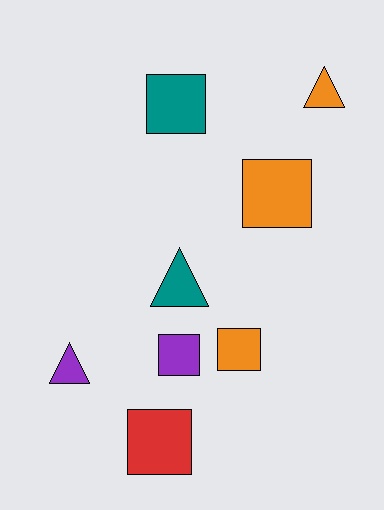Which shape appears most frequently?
Square, with 5 objects.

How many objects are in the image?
There are 8 objects.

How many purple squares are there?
There is 1 purple square.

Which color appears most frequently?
Orange, with 3 objects.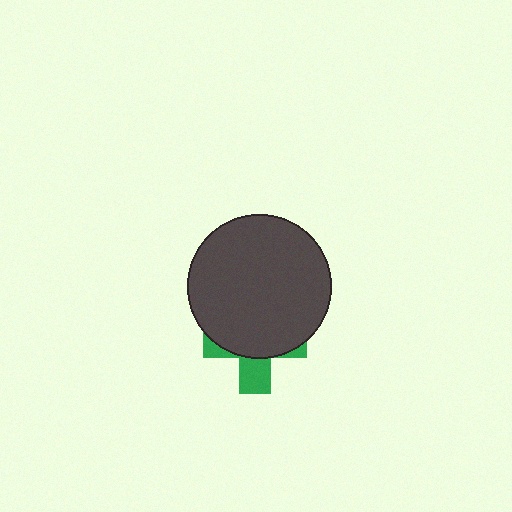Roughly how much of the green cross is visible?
A small part of it is visible (roughly 31%).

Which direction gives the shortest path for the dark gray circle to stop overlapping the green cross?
Moving up gives the shortest separation.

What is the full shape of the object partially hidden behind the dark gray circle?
The partially hidden object is a green cross.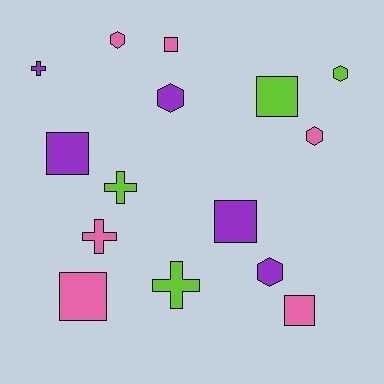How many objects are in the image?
There are 15 objects.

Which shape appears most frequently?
Square, with 6 objects.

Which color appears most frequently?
Pink, with 6 objects.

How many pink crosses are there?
There is 1 pink cross.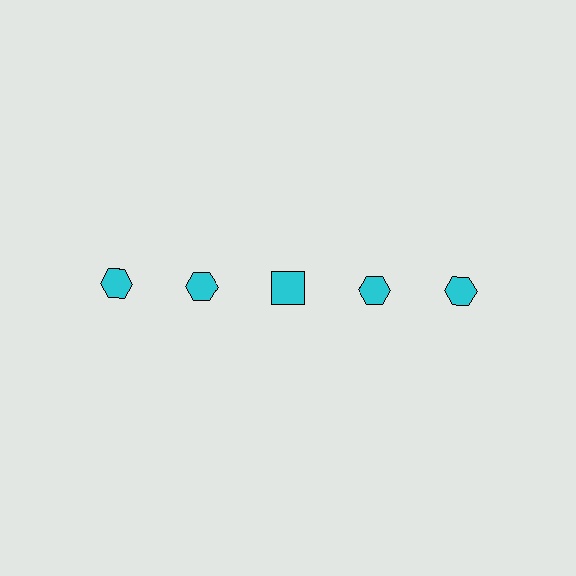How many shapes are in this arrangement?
There are 5 shapes arranged in a grid pattern.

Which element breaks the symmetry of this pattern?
The cyan square in the top row, center column breaks the symmetry. All other shapes are cyan hexagons.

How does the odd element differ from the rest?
It has a different shape: square instead of hexagon.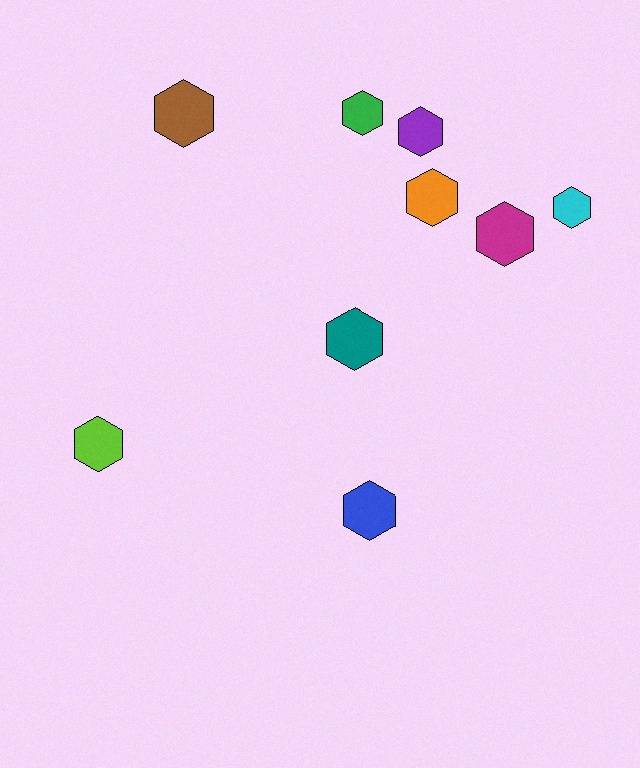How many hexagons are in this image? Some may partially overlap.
There are 9 hexagons.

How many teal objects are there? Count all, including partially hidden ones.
There is 1 teal object.